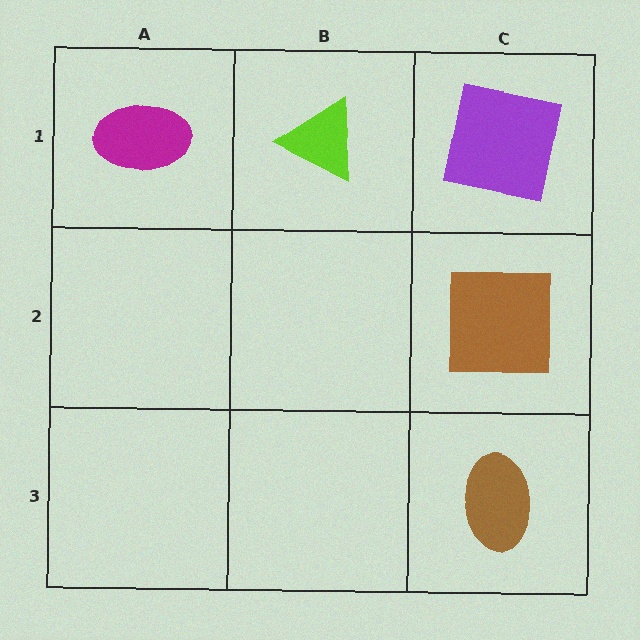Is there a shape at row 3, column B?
No, that cell is empty.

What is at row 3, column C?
A brown ellipse.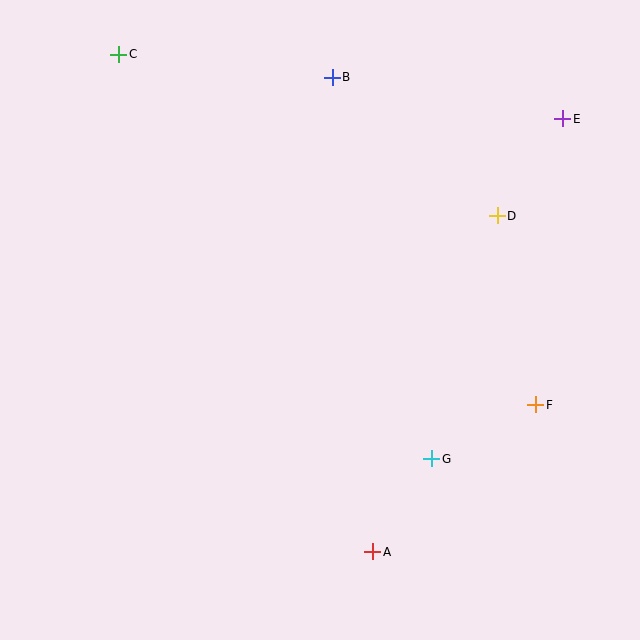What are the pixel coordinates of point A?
Point A is at (373, 552).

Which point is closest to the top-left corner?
Point C is closest to the top-left corner.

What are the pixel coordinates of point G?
Point G is at (432, 459).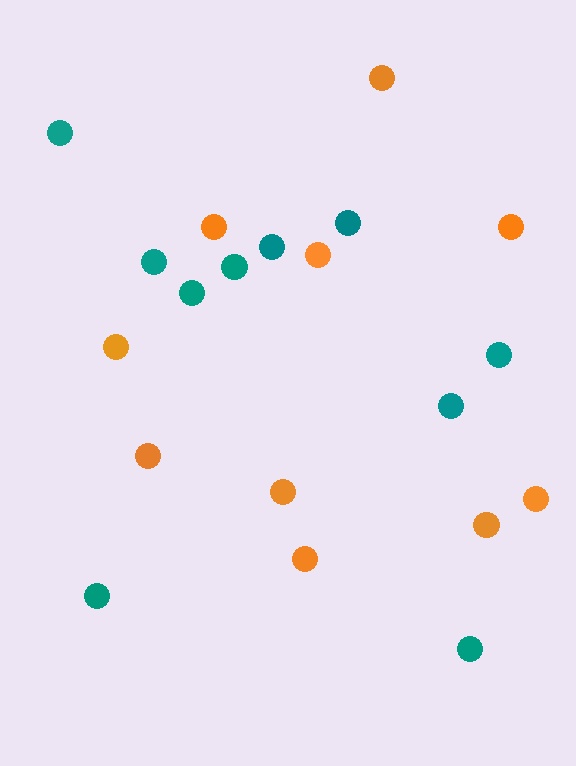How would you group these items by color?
There are 2 groups: one group of orange circles (10) and one group of teal circles (10).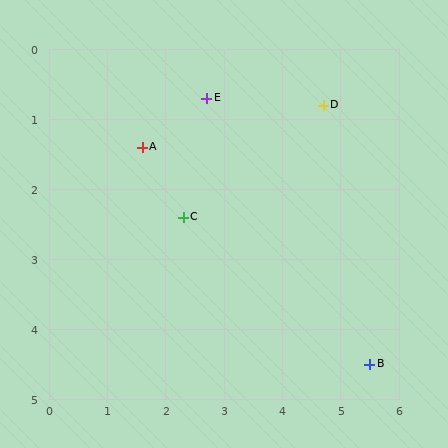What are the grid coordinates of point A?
Point A is at approximately (1.6, 1.4).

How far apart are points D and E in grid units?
Points D and E are about 2.0 grid units apart.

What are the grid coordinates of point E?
Point E is at approximately (2.7, 0.7).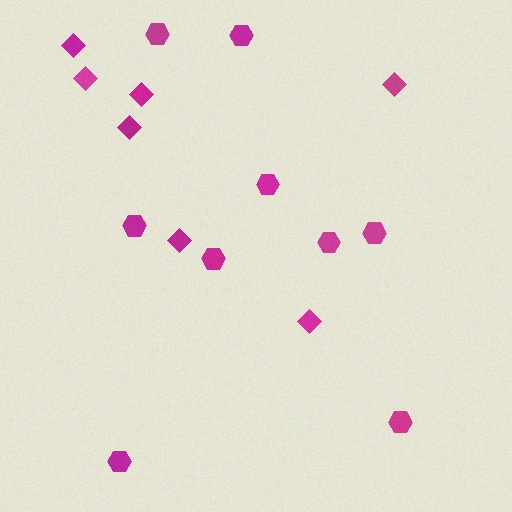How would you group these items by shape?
There are 2 groups: one group of hexagons (9) and one group of diamonds (7).